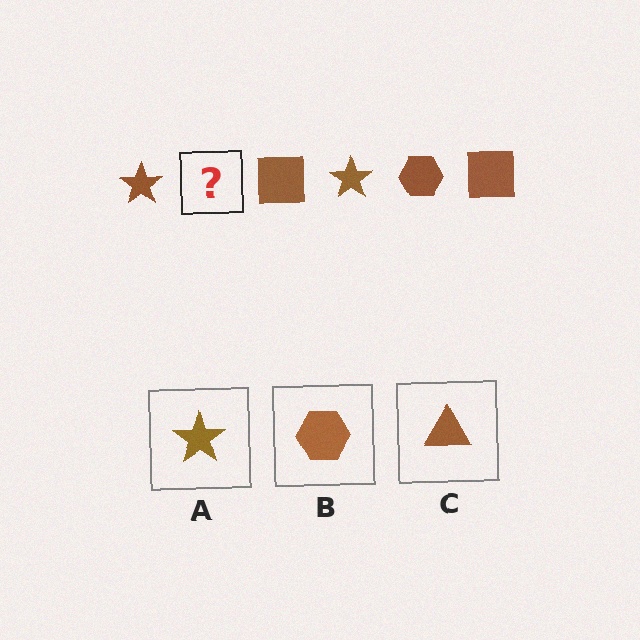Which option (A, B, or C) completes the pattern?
B.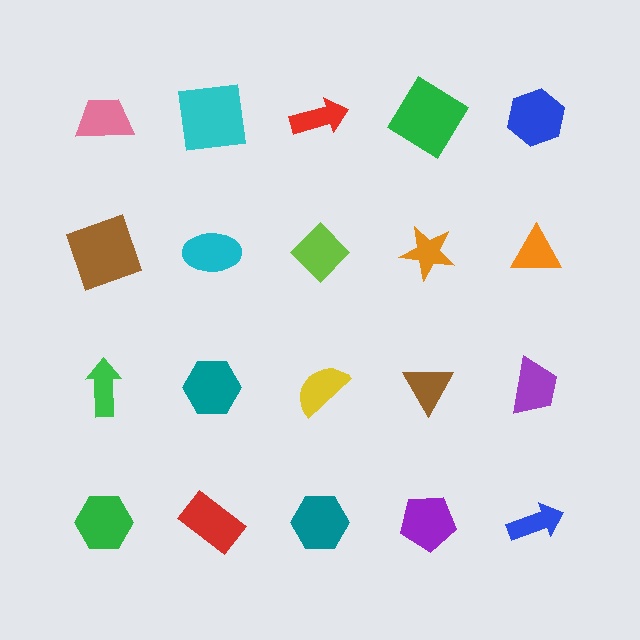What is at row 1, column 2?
A cyan square.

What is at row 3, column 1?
A green arrow.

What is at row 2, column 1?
A brown square.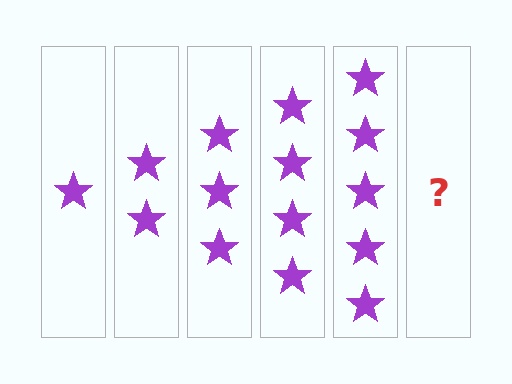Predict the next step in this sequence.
The next step is 6 stars.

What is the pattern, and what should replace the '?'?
The pattern is that each step adds one more star. The '?' should be 6 stars.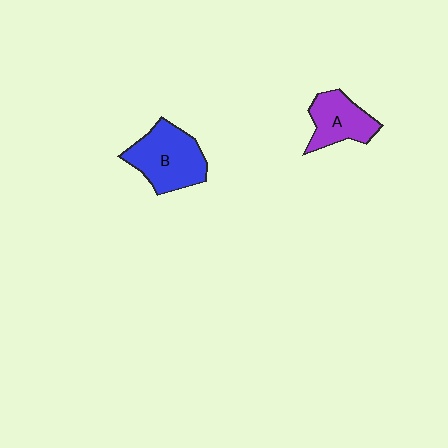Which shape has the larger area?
Shape B (blue).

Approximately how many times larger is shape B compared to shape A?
Approximately 1.4 times.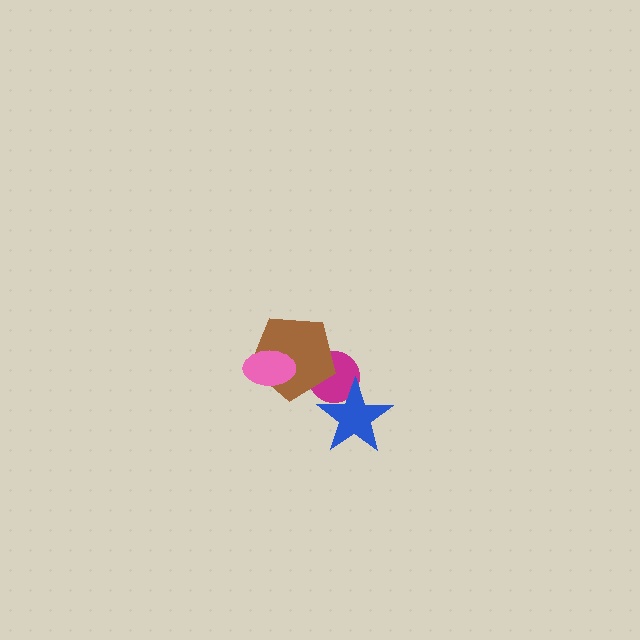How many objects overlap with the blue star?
1 object overlaps with the blue star.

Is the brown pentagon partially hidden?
Yes, it is partially covered by another shape.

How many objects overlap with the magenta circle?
2 objects overlap with the magenta circle.